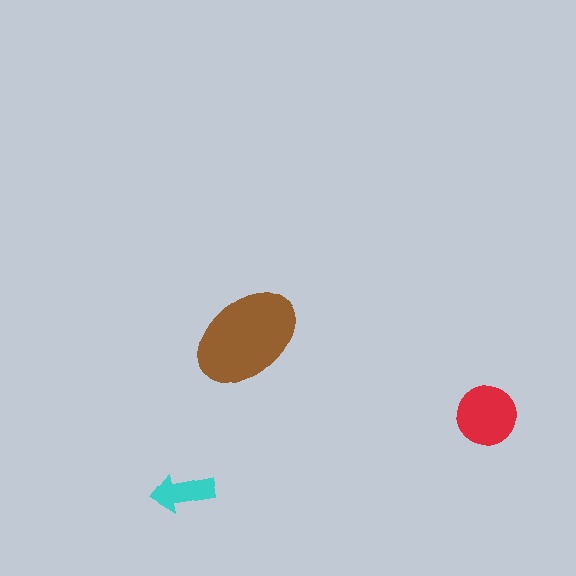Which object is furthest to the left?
The cyan arrow is leftmost.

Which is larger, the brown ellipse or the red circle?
The brown ellipse.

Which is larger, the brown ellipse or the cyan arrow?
The brown ellipse.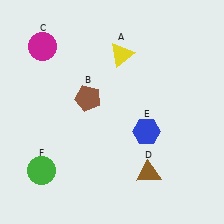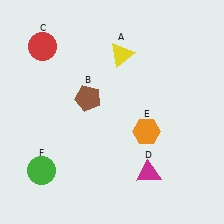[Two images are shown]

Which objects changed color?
C changed from magenta to red. D changed from brown to magenta. E changed from blue to orange.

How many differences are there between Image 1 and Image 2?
There are 3 differences between the two images.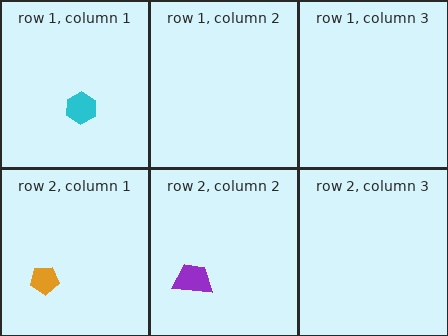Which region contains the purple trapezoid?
The row 2, column 2 region.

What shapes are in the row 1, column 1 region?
The cyan hexagon.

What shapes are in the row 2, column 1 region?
The orange pentagon.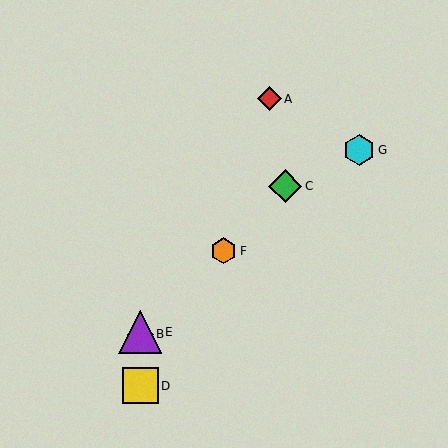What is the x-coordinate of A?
Object A is at x≈269.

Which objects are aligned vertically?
Objects B, D, E are aligned vertically.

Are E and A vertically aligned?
No, E is at x≈140 and A is at x≈269.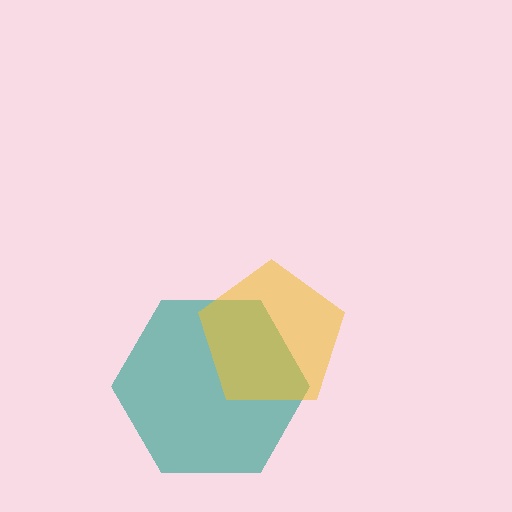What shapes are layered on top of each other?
The layered shapes are: a teal hexagon, a yellow pentagon.